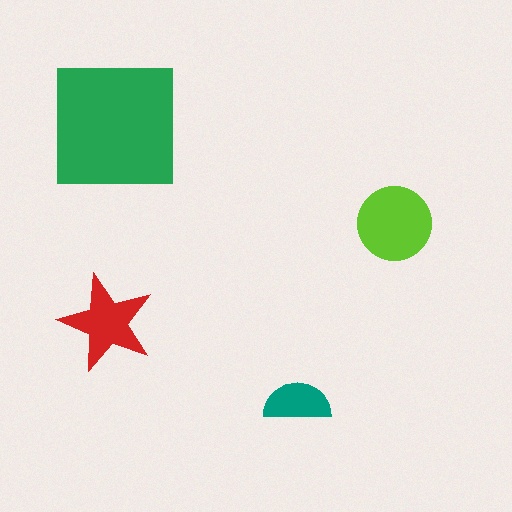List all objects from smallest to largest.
The teal semicircle, the red star, the lime circle, the green square.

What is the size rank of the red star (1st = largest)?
3rd.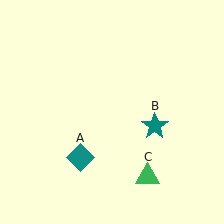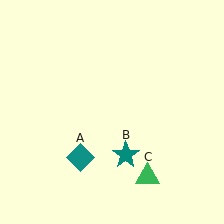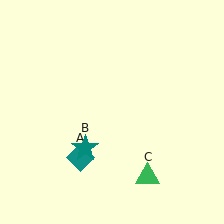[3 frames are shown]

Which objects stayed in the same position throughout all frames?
Teal diamond (object A) and green triangle (object C) remained stationary.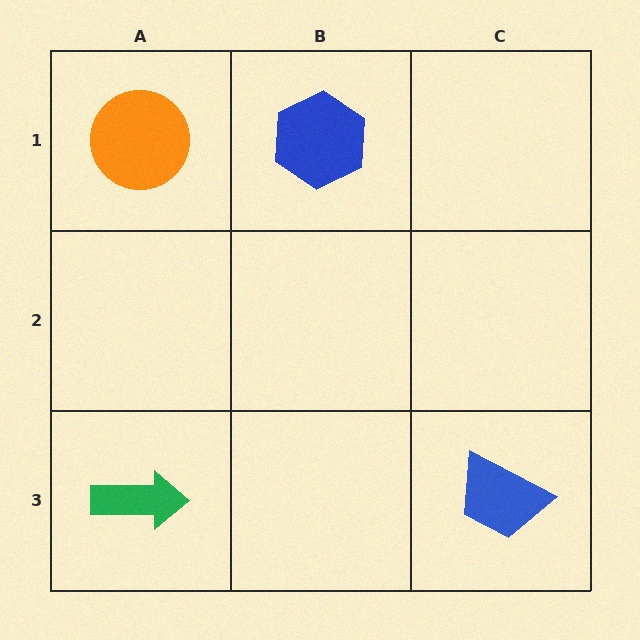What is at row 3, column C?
A blue trapezoid.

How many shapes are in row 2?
0 shapes.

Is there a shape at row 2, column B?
No, that cell is empty.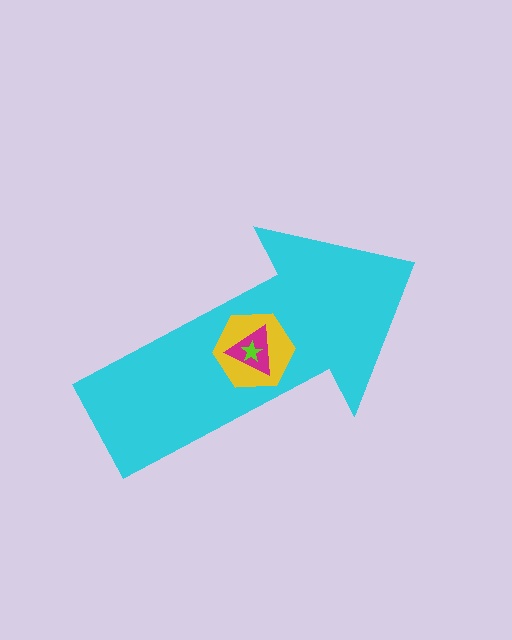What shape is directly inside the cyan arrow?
The yellow hexagon.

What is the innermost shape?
The lime star.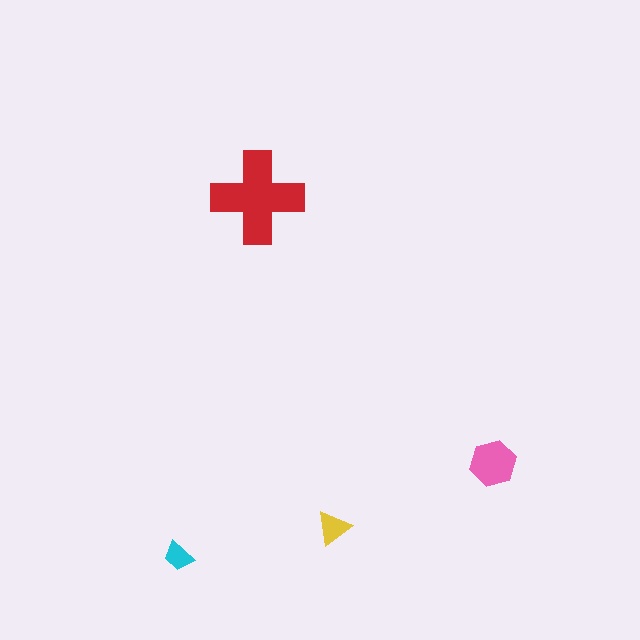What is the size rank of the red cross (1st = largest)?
1st.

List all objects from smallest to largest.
The cyan trapezoid, the yellow triangle, the pink hexagon, the red cross.